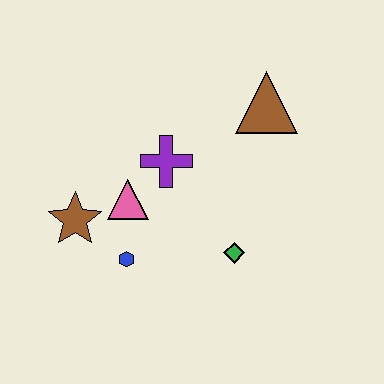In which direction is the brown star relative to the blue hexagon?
The brown star is to the left of the blue hexagon.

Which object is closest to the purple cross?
The pink triangle is closest to the purple cross.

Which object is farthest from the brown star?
The brown triangle is farthest from the brown star.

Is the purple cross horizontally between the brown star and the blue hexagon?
No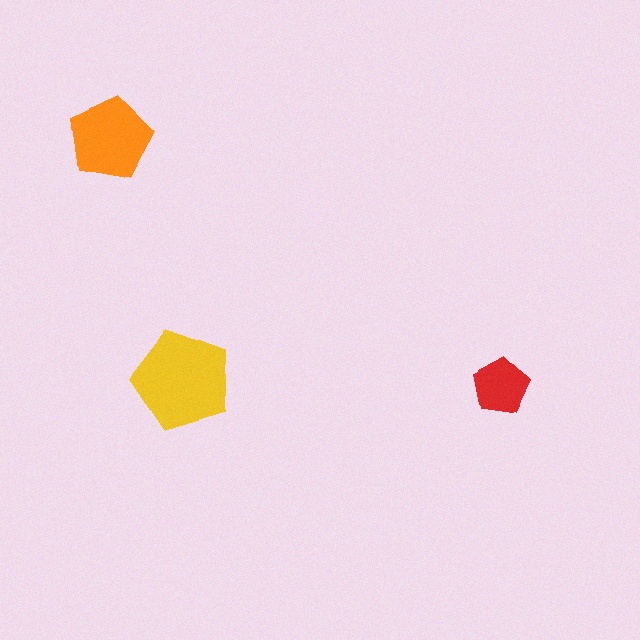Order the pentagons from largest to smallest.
the yellow one, the orange one, the red one.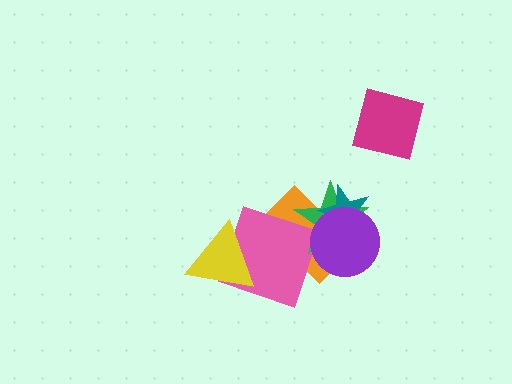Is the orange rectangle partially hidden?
Yes, it is partially covered by another shape.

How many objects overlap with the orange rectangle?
4 objects overlap with the orange rectangle.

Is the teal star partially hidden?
Yes, it is partially covered by another shape.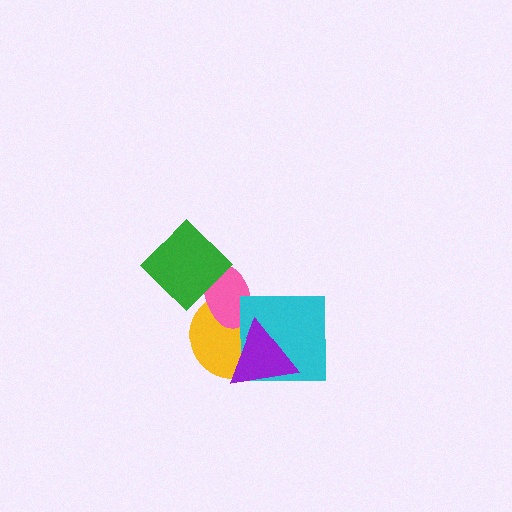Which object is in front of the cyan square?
The purple triangle is in front of the cyan square.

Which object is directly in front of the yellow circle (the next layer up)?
The pink ellipse is directly in front of the yellow circle.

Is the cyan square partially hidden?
Yes, it is partially covered by another shape.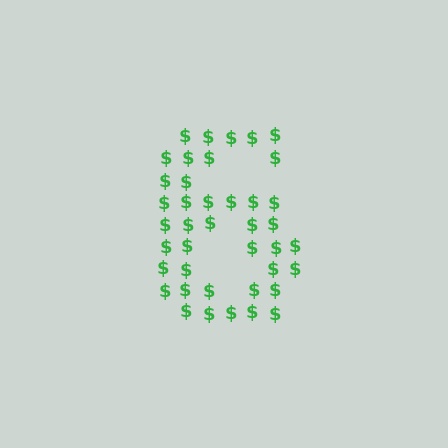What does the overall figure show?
The overall figure shows the digit 6.